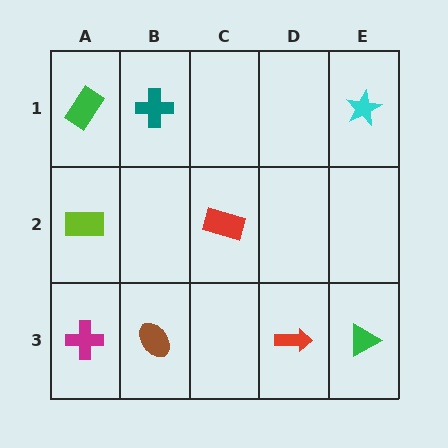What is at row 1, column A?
A green rectangle.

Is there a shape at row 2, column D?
No, that cell is empty.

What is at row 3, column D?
A red arrow.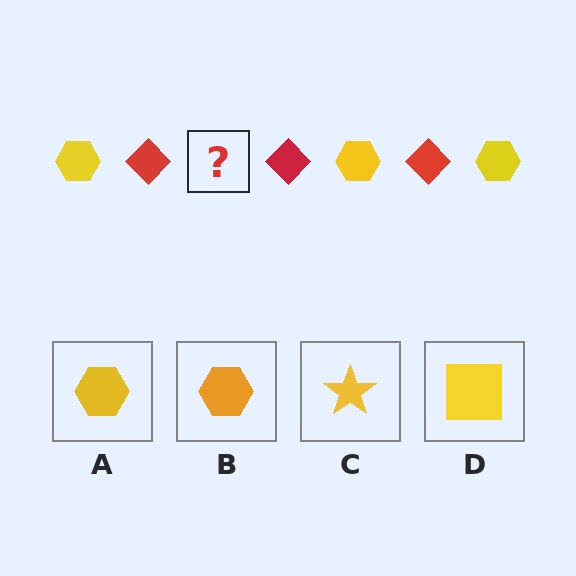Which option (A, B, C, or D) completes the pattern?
A.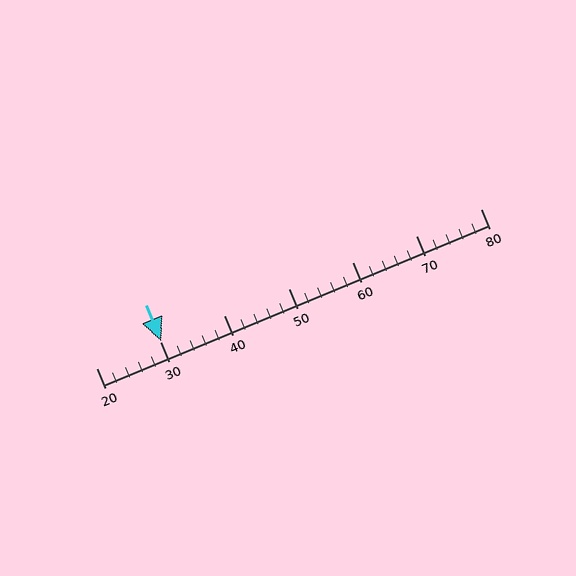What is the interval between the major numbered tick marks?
The major tick marks are spaced 10 units apart.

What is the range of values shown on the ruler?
The ruler shows values from 20 to 80.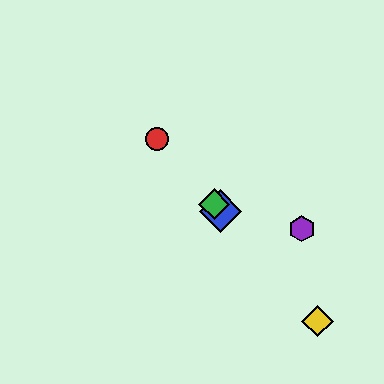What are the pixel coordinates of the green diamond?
The green diamond is at (214, 204).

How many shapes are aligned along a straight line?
4 shapes (the red circle, the blue diamond, the green diamond, the yellow diamond) are aligned along a straight line.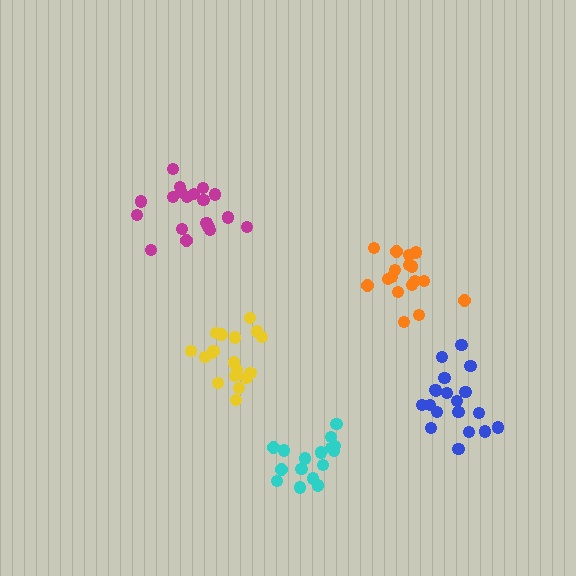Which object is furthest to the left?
The magenta cluster is leftmost.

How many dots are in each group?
Group 1: 17 dots, Group 2: 16 dots, Group 3: 18 dots, Group 4: 19 dots, Group 5: 19 dots (89 total).